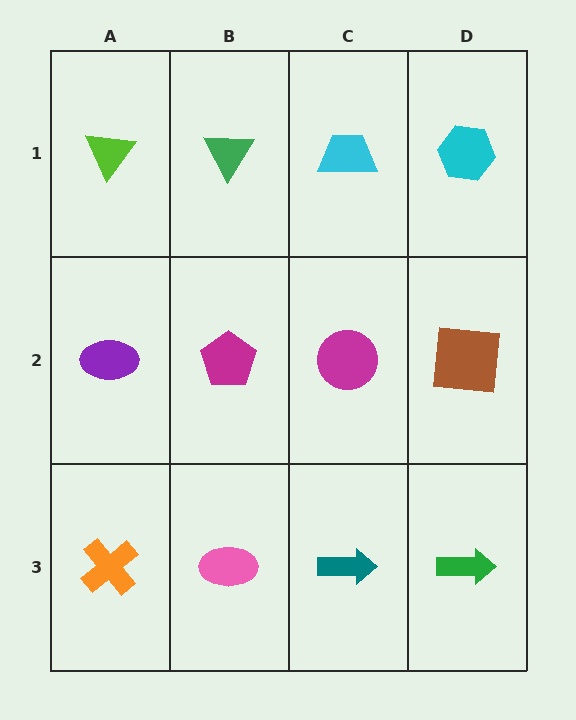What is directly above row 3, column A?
A purple ellipse.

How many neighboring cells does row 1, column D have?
2.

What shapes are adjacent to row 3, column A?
A purple ellipse (row 2, column A), a pink ellipse (row 3, column B).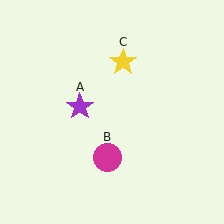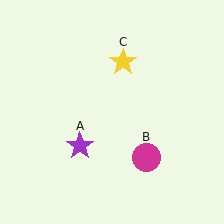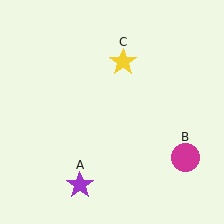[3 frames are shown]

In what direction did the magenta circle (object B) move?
The magenta circle (object B) moved right.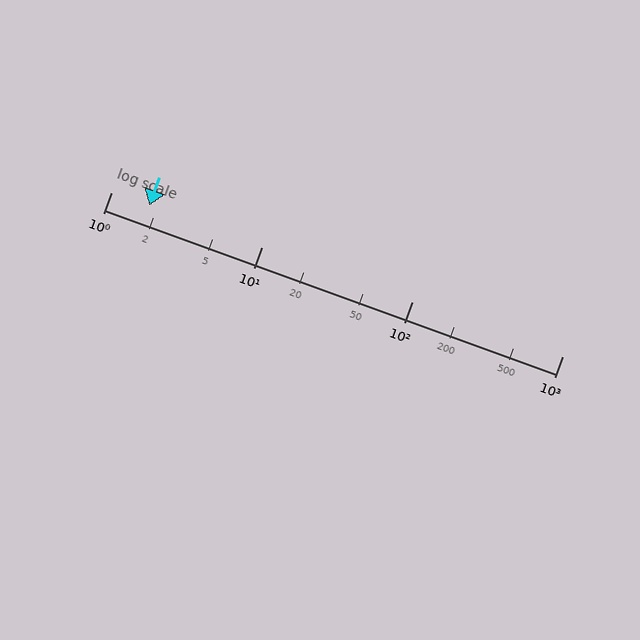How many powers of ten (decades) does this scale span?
The scale spans 3 decades, from 1 to 1000.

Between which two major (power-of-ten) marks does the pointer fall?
The pointer is between 1 and 10.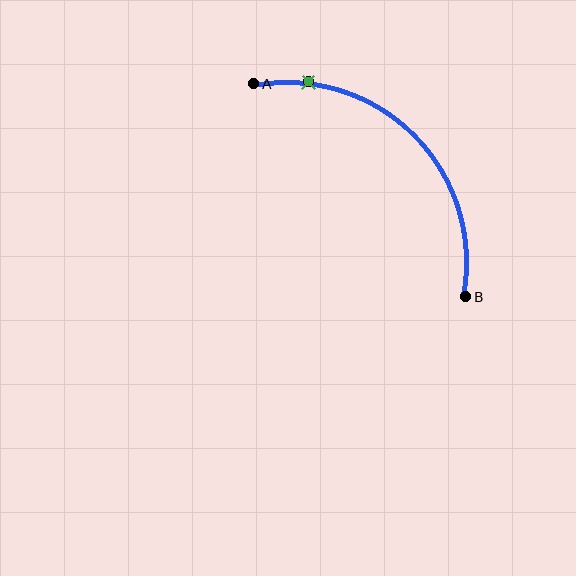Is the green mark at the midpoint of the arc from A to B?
No. The green mark lies on the arc but is closer to endpoint A. The arc midpoint would be at the point on the curve equidistant along the arc from both A and B.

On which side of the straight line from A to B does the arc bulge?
The arc bulges above and to the right of the straight line connecting A and B.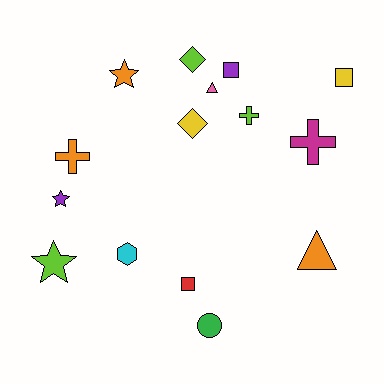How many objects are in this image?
There are 15 objects.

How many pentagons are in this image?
There are no pentagons.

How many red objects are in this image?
There is 1 red object.